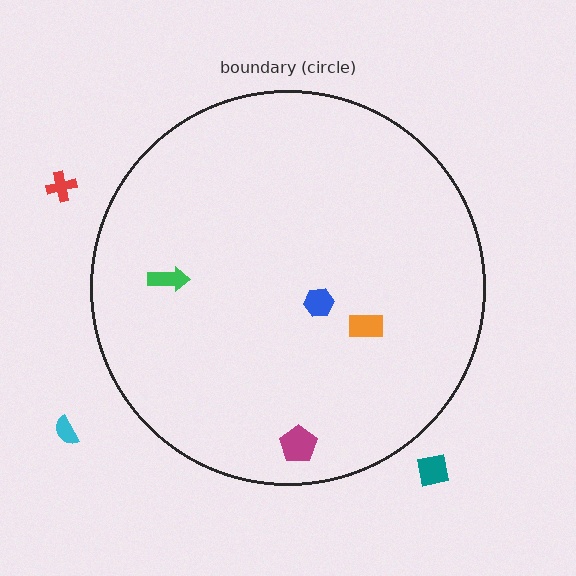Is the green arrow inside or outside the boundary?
Inside.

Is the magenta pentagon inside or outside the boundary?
Inside.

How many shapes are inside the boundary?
4 inside, 3 outside.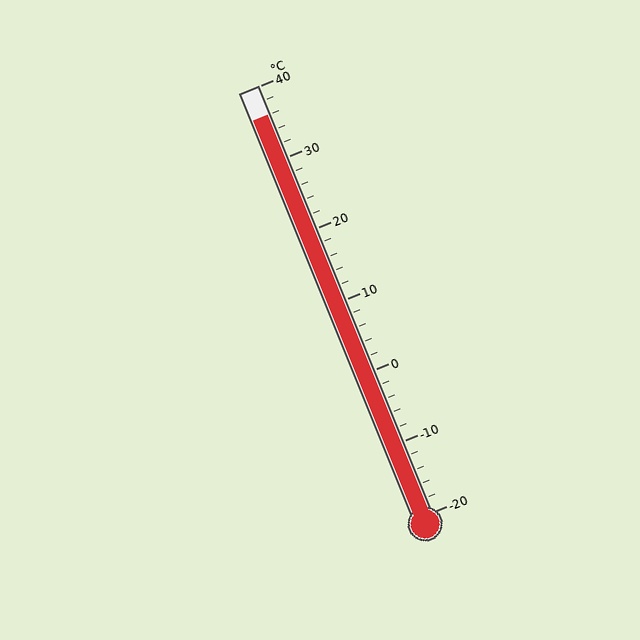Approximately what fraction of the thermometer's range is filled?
The thermometer is filled to approximately 95% of its range.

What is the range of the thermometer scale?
The thermometer scale ranges from -20°C to 40°C.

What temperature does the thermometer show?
The thermometer shows approximately 36°C.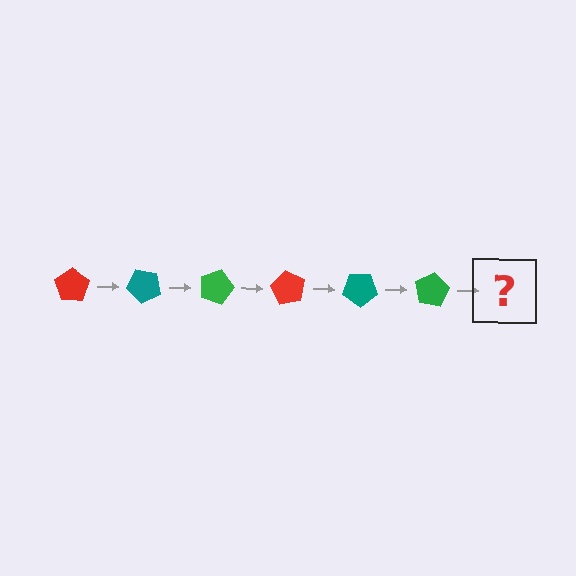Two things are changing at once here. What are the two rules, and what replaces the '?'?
The two rules are that it rotates 45 degrees each step and the color cycles through red, teal, and green. The '?' should be a red pentagon, rotated 270 degrees from the start.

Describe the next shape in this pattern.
It should be a red pentagon, rotated 270 degrees from the start.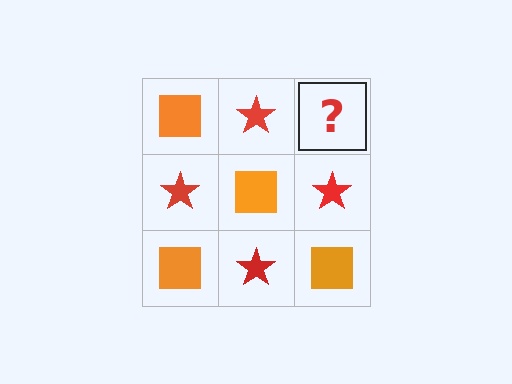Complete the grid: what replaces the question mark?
The question mark should be replaced with an orange square.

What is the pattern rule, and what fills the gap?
The rule is that it alternates orange square and red star in a checkerboard pattern. The gap should be filled with an orange square.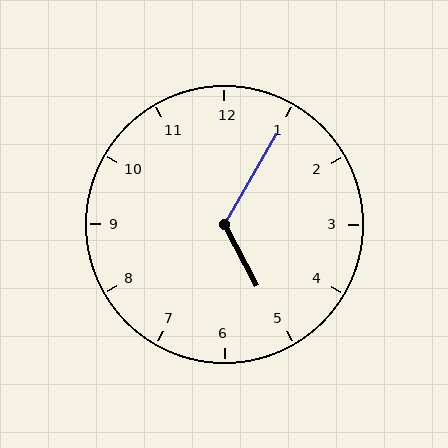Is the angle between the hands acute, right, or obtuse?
It is obtuse.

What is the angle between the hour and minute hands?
Approximately 122 degrees.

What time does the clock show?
5:05.